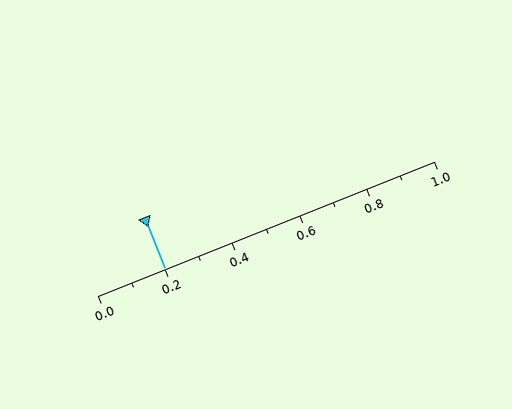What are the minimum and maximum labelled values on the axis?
The axis runs from 0.0 to 1.0.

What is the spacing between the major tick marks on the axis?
The major ticks are spaced 0.2 apart.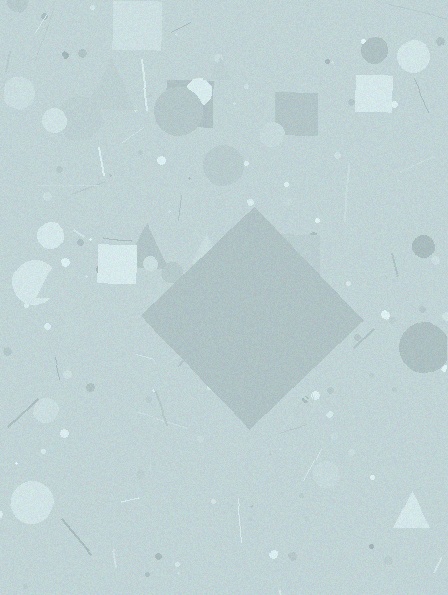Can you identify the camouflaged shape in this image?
The camouflaged shape is a diamond.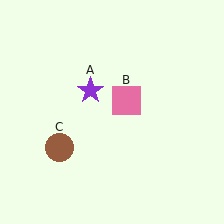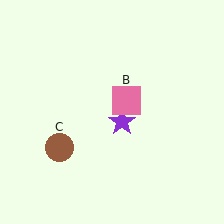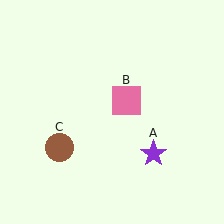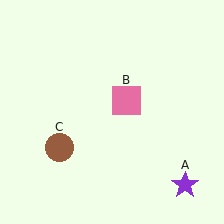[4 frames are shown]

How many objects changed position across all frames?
1 object changed position: purple star (object A).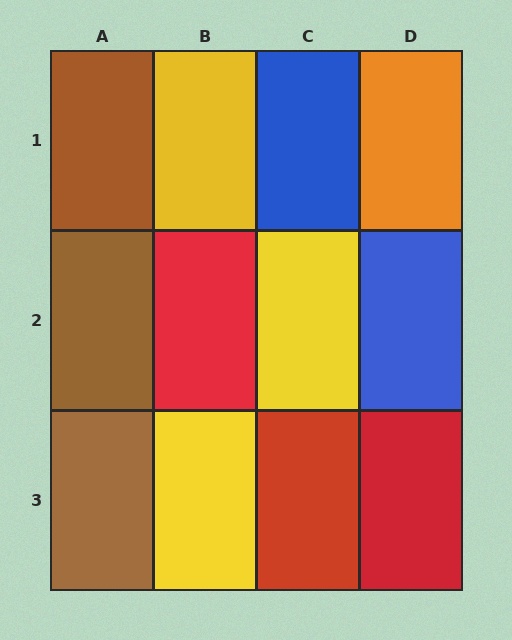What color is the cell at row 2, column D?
Blue.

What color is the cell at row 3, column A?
Brown.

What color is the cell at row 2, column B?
Red.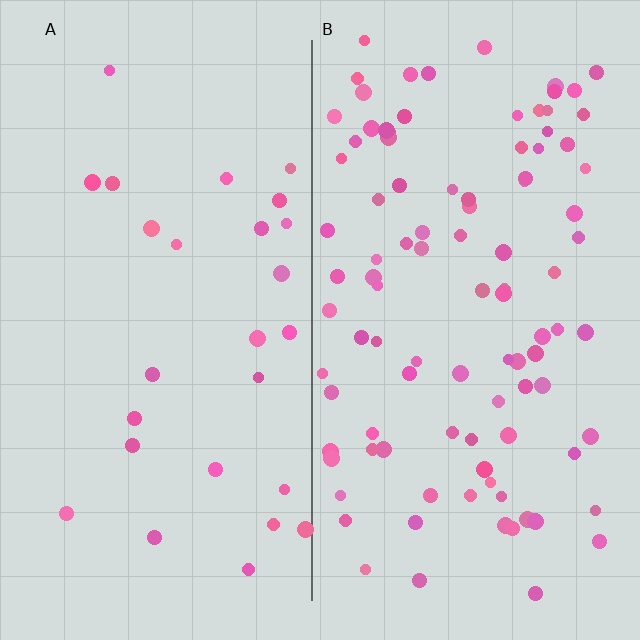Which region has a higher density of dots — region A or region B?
B (the right).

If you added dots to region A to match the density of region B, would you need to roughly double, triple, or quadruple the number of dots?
Approximately quadruple.